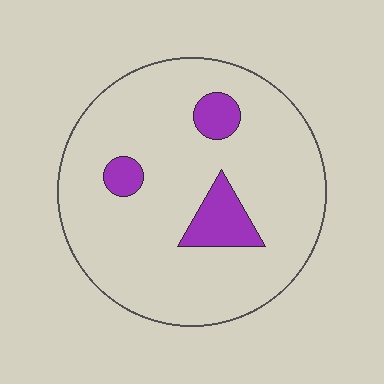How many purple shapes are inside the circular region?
3.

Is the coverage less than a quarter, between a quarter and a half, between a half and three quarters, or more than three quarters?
Less than a quarter.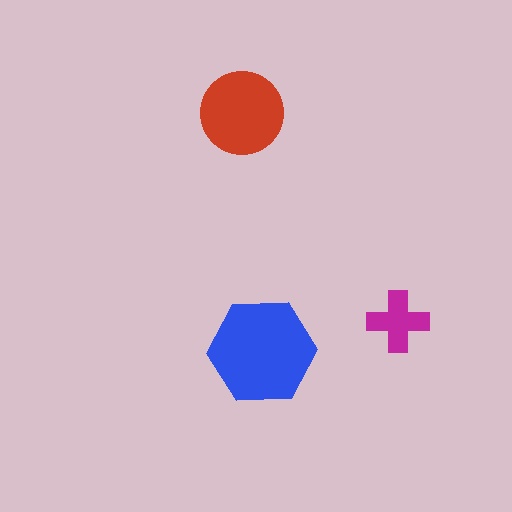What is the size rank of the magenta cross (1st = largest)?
3rd.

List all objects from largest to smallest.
The blue hexagon, the red circle, the magenta cross.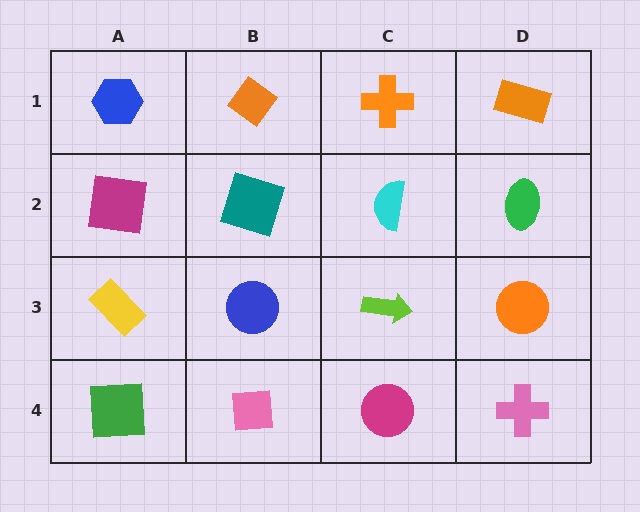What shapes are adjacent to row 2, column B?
An orange diamond (row 1, column B), a blue circle (row 3, column B), a magenta square (row 2, column A), a cyan semicircle (row 2, column C).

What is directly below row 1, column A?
A magenta square.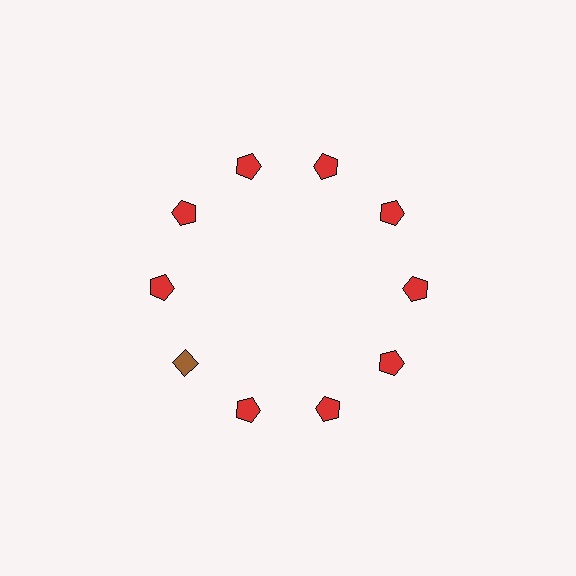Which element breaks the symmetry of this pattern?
The brown diamond at roughly the 8 o'clock position breaks the symmetry. All other shapes are red pentagons.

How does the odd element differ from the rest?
It differs in both color (brown instead of red) and shape (diamond instead of pentagon).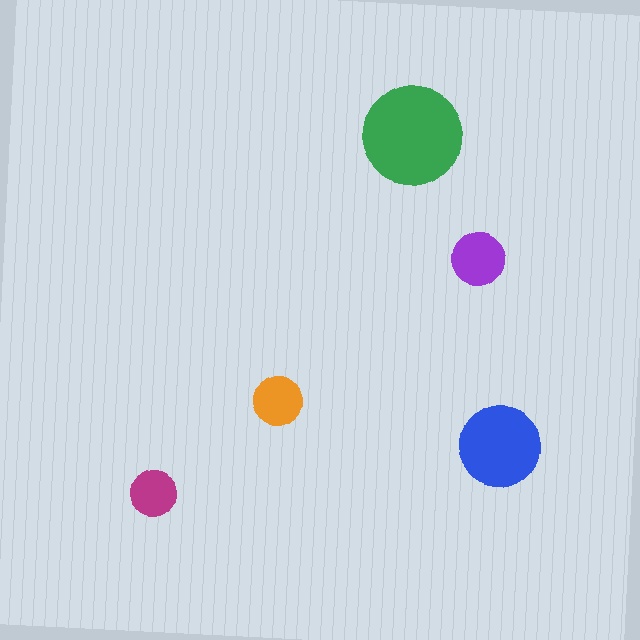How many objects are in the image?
There are 5 objects in the image.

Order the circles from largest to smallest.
the green one, the blue one, the purple one, the orange one, the magenta one.